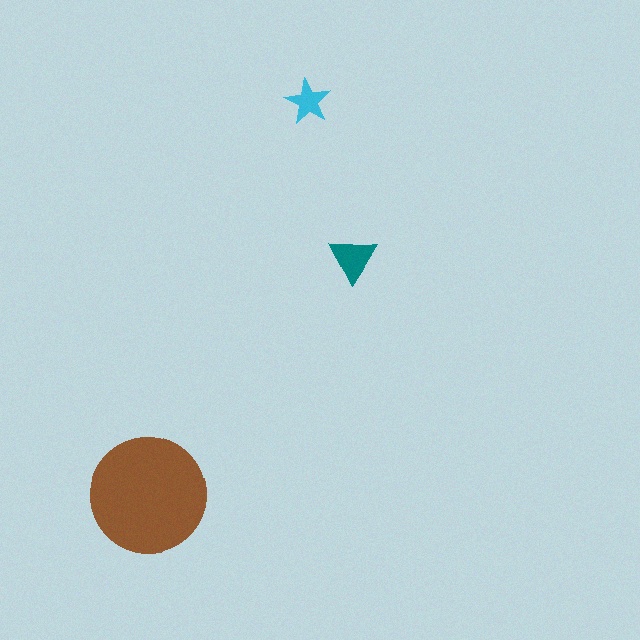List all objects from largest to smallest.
The brown circle, the teal triangle, the cyan star.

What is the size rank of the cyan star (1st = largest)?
3rd.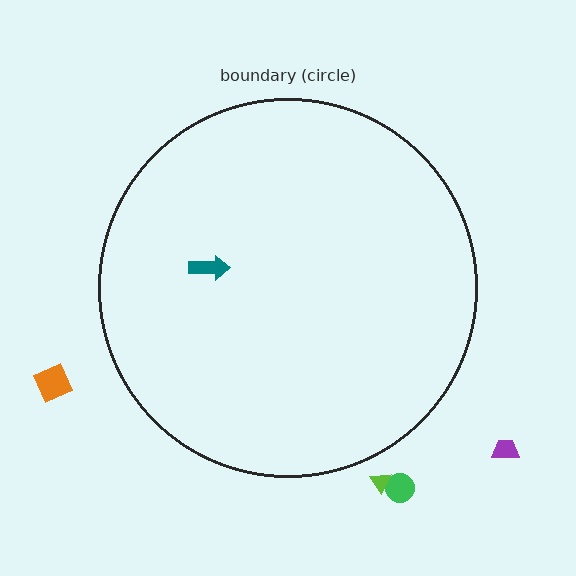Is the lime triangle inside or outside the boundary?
Outside.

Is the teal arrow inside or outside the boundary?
Inside.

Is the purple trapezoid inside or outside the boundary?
Outside.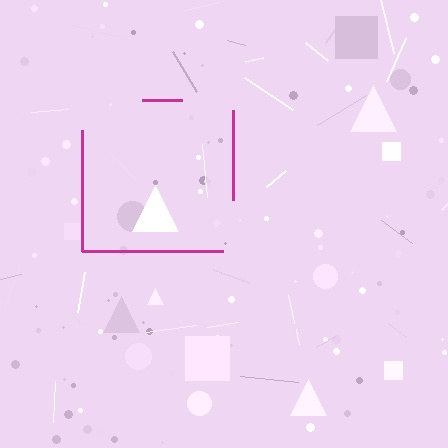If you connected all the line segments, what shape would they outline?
They would outline a square.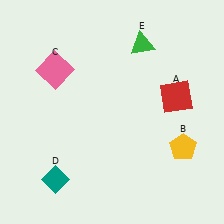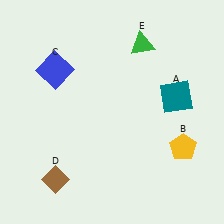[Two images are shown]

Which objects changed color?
A changed from red to teal. C changed from pink to blue. D changed from teal to brown.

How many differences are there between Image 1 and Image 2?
There are 3 differences between the two images.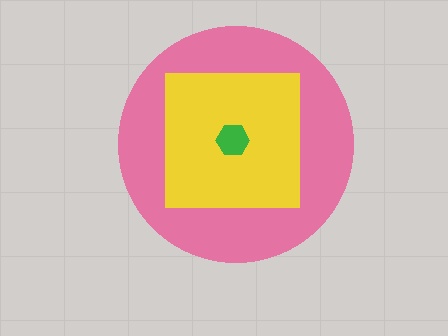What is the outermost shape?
The pink circle.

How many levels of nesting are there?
3.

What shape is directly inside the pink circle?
The yellow square.